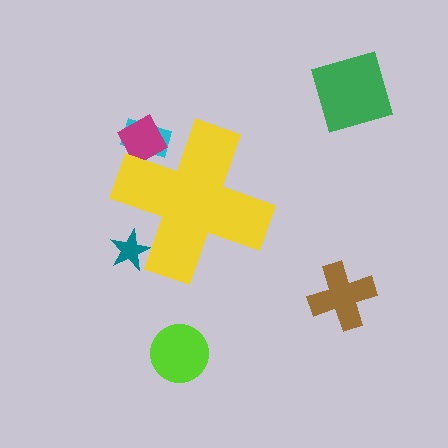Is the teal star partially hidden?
Yes, the teal star is partially hidden behind the yellow cross.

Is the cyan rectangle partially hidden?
Yes, the cyan rectangle is partially hidden behind the yellow cross.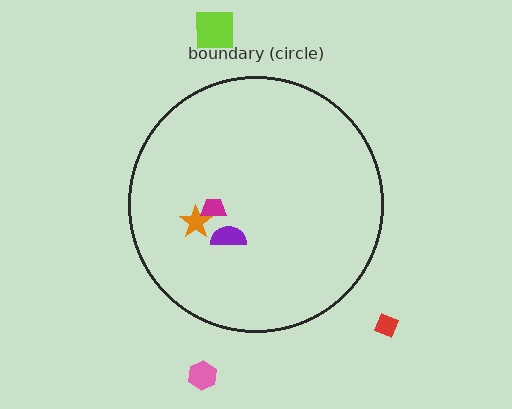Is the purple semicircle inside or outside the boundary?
Inside.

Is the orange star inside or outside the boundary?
Inside.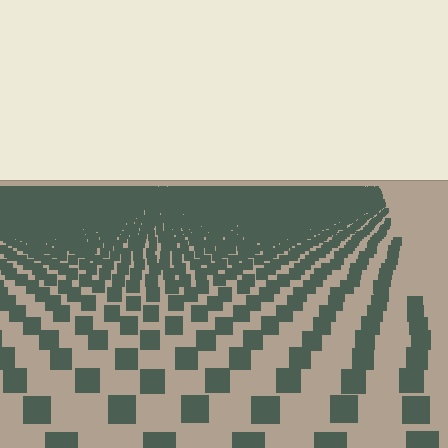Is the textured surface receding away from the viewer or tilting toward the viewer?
The surface is receding away from the viewer. Texture elements get smaller and denser toward the top.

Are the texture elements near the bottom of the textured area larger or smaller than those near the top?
Larger. Near the bottom, elements are closer to the viewer and appear at a bigger on-screen size.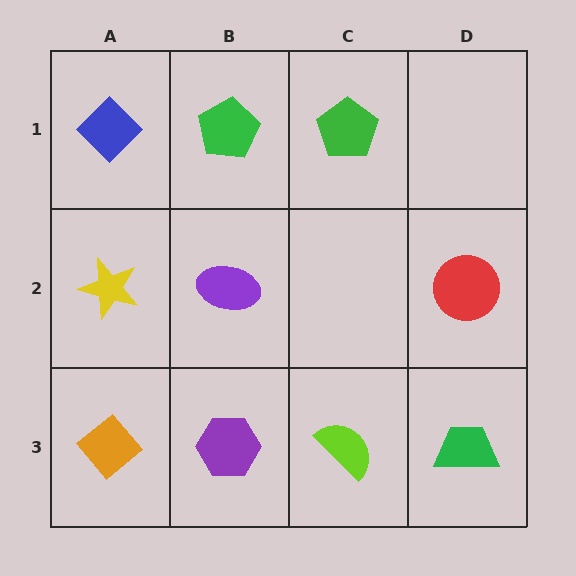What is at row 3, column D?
A green trapezoid.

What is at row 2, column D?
A red circle.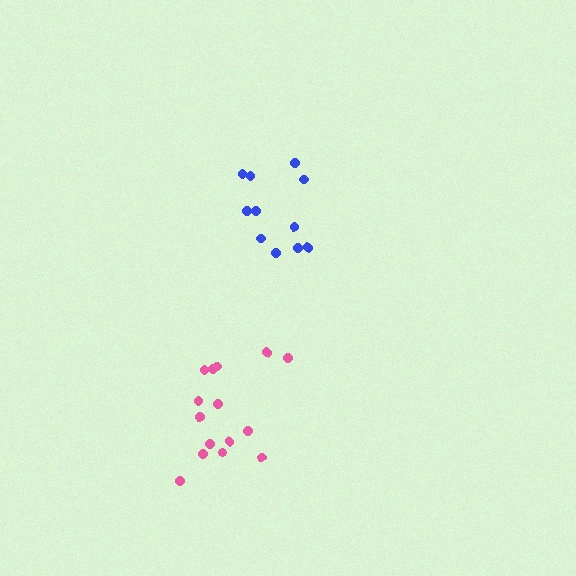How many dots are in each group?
Group 1: 15 dots, Group 2: 11 dots (26 total).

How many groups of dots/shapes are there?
There are 2 groups.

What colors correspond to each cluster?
The clusters are colored: pink, blue.